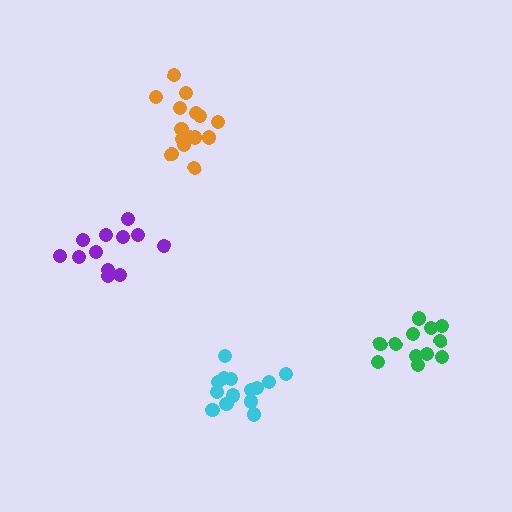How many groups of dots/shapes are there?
There are 4 groups.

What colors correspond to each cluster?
The clusters are colored: orange, cyan, purple, green.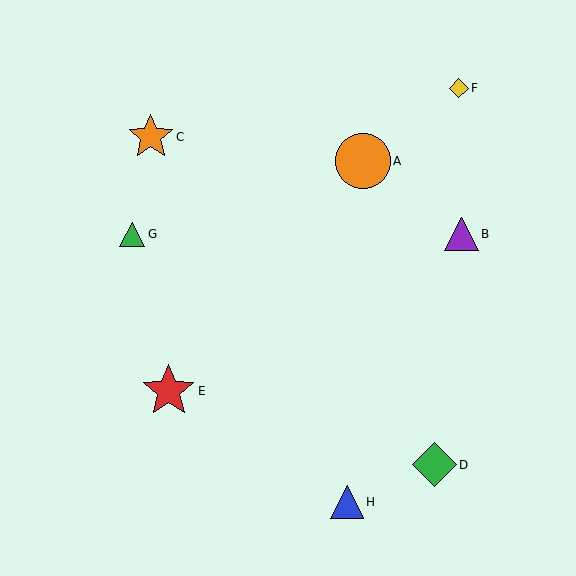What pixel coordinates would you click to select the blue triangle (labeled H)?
Click at (347, 502) to select the blue triangle H.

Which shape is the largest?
The orange circle (labeled A) is the largest.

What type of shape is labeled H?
Shape H is a blue triangle.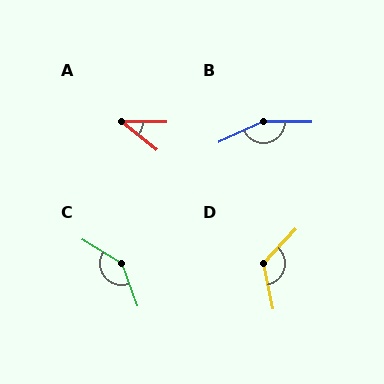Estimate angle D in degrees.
Approximately 125 degrees.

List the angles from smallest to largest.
A (38°), D (125°), C (142°), B (154°).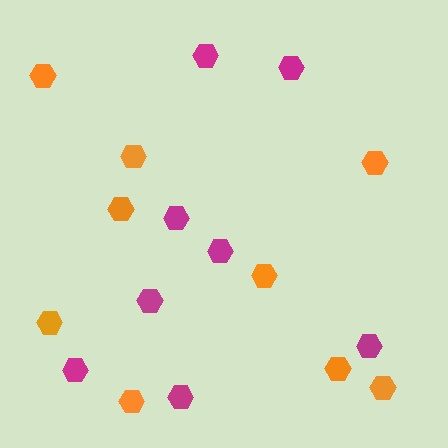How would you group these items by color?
There are 2 groups: one group of orange hexagons (9) and one group of magenta hexagons (8).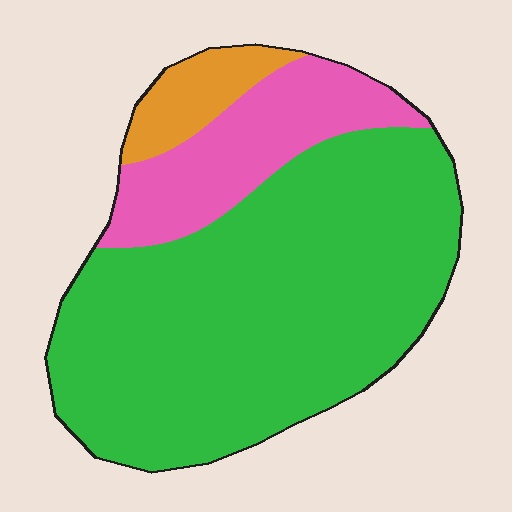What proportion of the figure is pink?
Pink covers around 20% of the figure.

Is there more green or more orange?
Green.